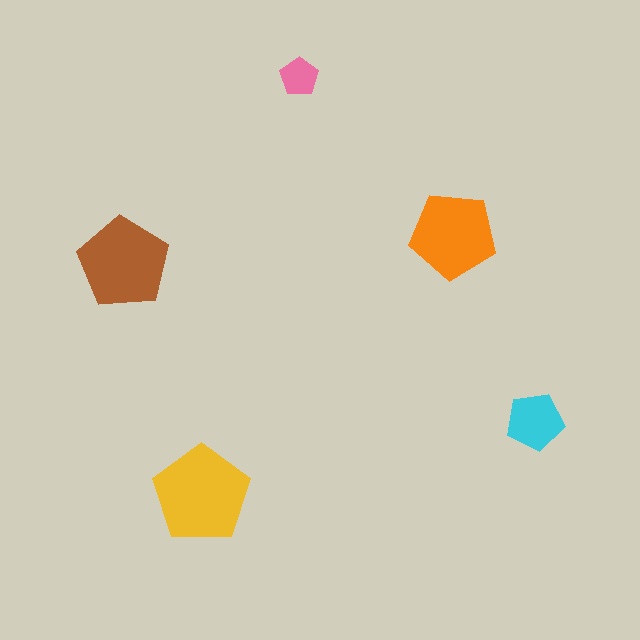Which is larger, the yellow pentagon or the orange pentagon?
The yellow one.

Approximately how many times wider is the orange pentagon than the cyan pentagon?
About 1.5 times wider.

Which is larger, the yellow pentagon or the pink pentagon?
The yellow one.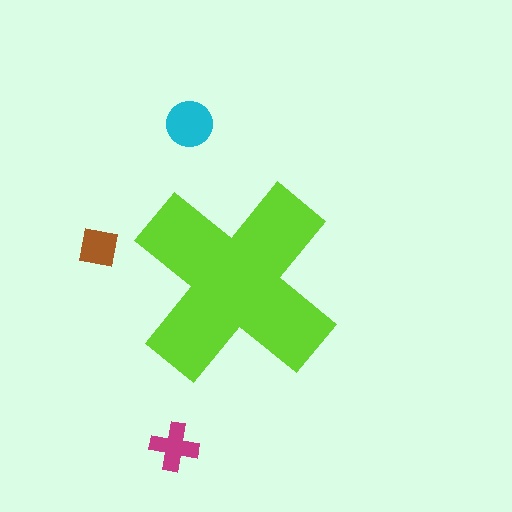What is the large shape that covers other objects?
A lime cross.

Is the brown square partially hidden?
No, the brown square is fully visible.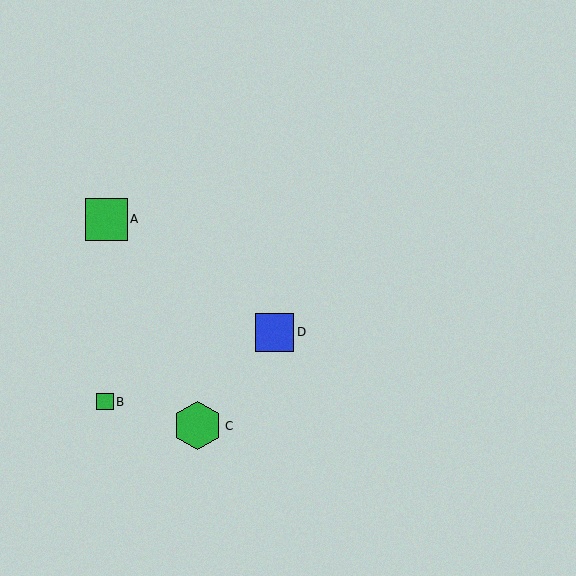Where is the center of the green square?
The center of the green square is at (105, 402).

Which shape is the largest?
The green hexagon (labeled C) is the largest.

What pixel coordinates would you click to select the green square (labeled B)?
Click at (105, 402) to select the green square B.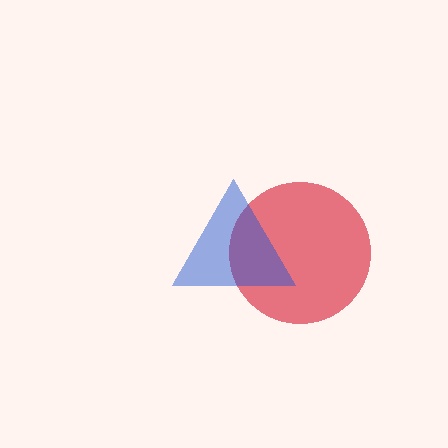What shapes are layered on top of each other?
The layered shapes are: a red circle, a blue triangle.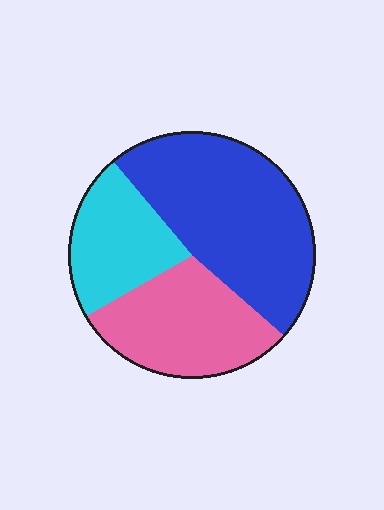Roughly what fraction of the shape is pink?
Pink takes up between a sixth and a third of the shape.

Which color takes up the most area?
Blue, at roughly 50%.